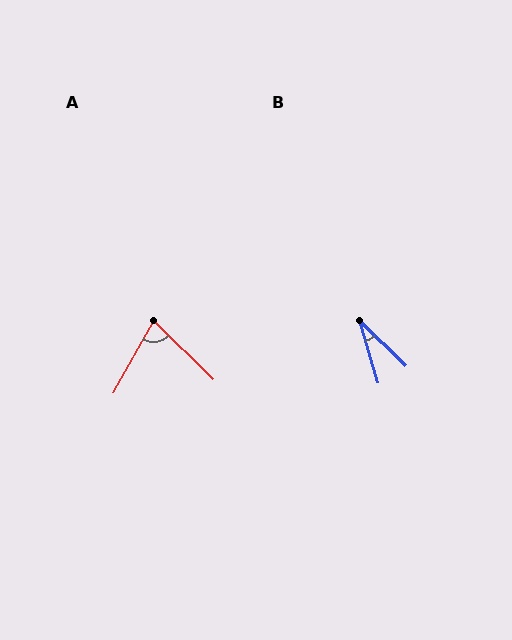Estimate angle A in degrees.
Approximately 75 degrees.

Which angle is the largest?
A, at approximately 75 degrees.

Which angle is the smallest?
B, at approximately 29 degrees.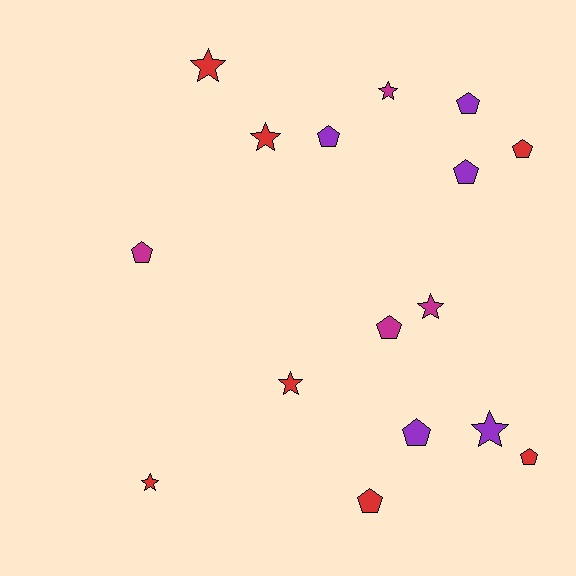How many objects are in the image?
There are 16 objects.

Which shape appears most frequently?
Pentagon, with 9 objects.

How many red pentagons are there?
There are 3 red pentagons.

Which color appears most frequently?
Red, with 7 objects.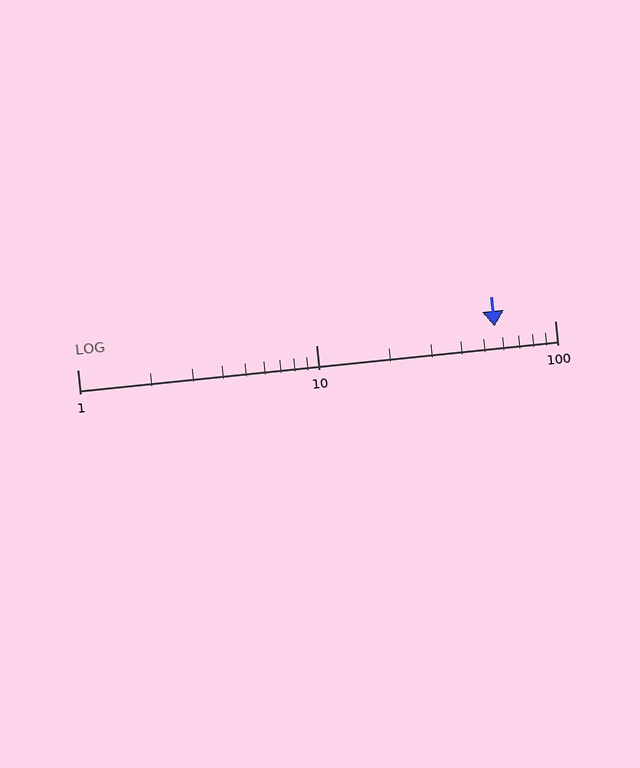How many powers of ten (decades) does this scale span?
The scale spans 2 decades, from 1 to 100.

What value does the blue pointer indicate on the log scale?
The pointer indicates approximately 56.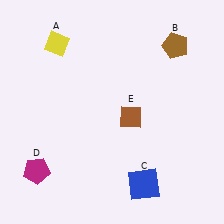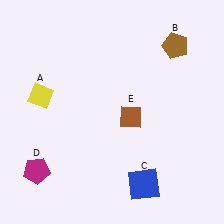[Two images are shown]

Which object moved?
The yellow diamond (A) moved down.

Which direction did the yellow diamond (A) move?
The yellow diamond (A) moved down.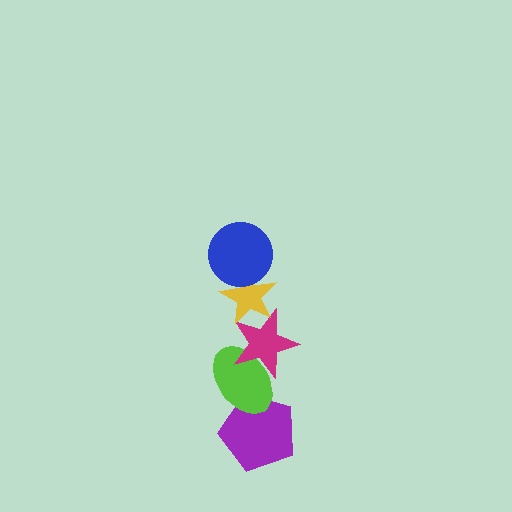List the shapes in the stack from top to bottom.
From top to bottom: the blue circle, the yellow star, the magenta star, the lime ellipse, the purple pentagon.